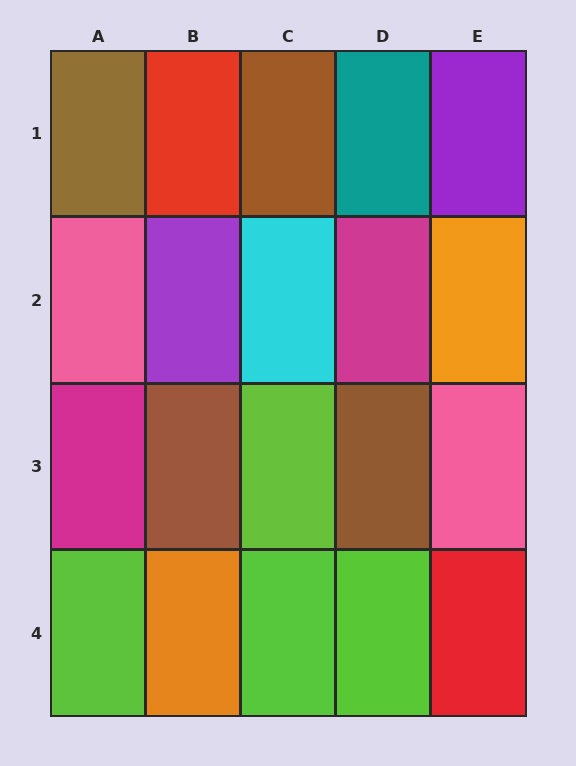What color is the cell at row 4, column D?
Lime.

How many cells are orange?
2 cells are orange.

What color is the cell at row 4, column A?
Lime.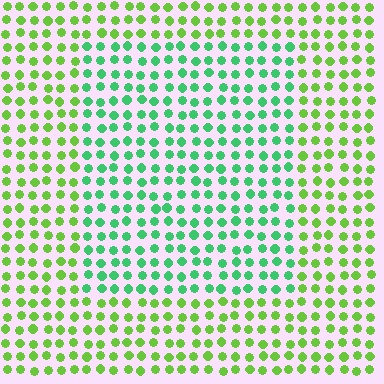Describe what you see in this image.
The image is filled with small lime elements in a uniform arrangement. A rectangle-shaped region is visible where the elements are tinted to a slightly different hue, forming a subtle color boundary.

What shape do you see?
I see a rectangle.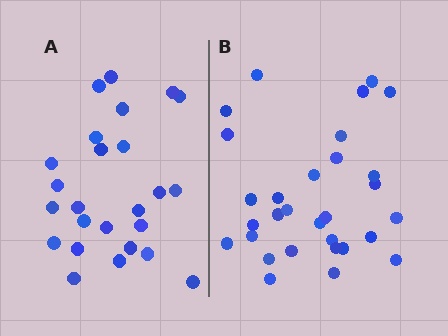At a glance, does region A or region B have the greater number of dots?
Region B (the right region) has more dots.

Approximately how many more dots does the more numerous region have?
Region B has about 5 more dots than region A.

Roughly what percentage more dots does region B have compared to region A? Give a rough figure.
About 20% more.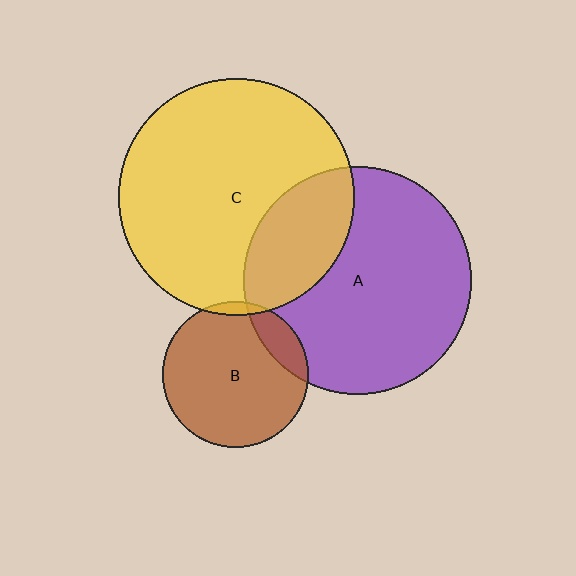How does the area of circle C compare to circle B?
Approximately 2.6 times.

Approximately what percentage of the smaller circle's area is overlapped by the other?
Approximately 25%.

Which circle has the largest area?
Circle C (yellow).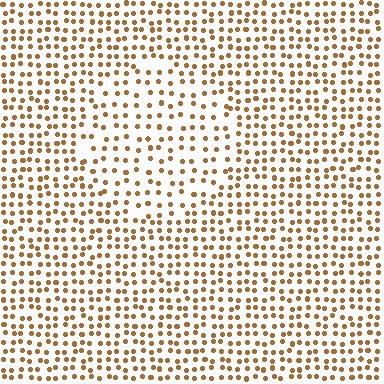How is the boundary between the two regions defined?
The boundary is defined by a change in element density (approximately 1.6x ratio). All elements are the same color, size, and shape.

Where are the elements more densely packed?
The elements are more densely packed outside the circle boundary.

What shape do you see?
I see a circle.